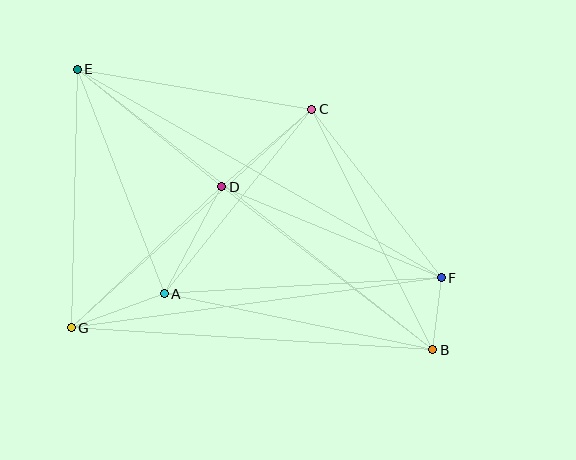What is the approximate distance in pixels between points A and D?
The distance between A and D is approximately 121 pixels.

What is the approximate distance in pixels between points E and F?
The distance between E and F is approximately 420 pixels.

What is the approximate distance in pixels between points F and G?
The distance between F and G is approximately 374 pixels.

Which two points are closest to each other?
Points B and F are closest to each other.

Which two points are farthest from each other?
Points B and E are farthest from each other.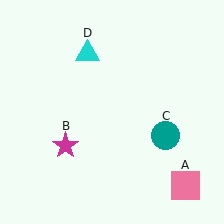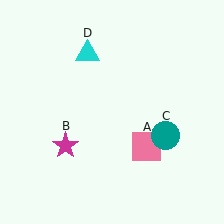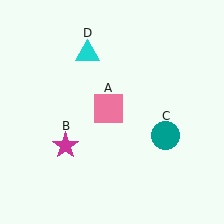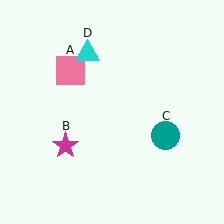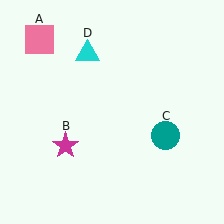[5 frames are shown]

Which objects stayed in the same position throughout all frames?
Magenta star (object B) and teal circle (object C) and cyan triangle (object D) remained stationary.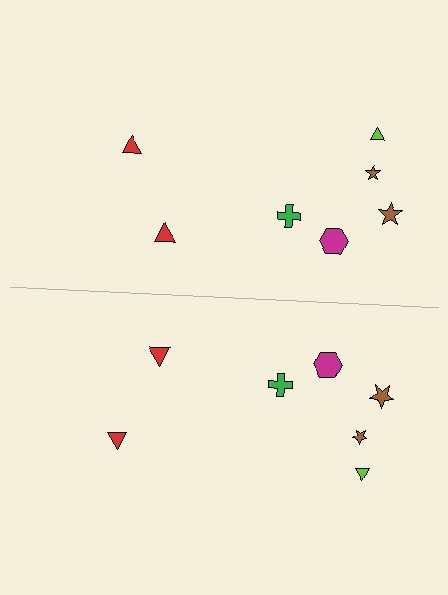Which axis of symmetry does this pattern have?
The pattern has a horizontal axis of symmetry running through the center of the image.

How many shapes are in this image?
There are 14 shapes in this image.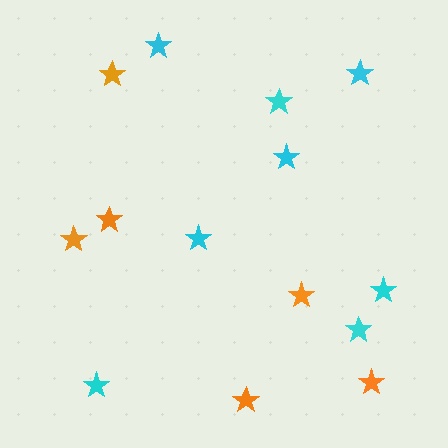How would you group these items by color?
There are 2 groups: one group of orange stars (6) and one group of cyan stars (8).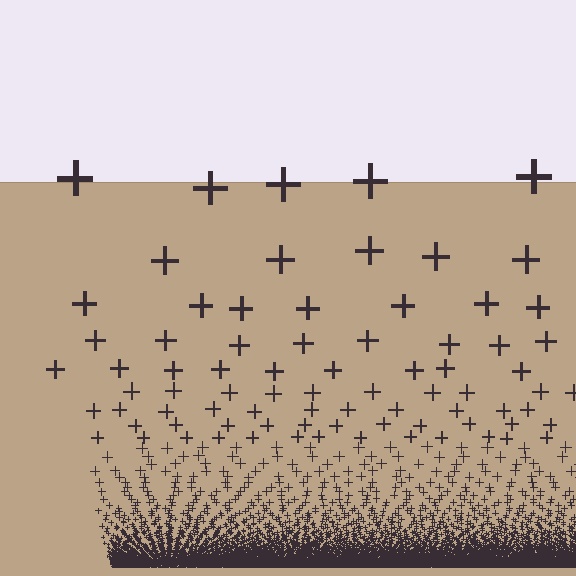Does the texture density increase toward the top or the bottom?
Density increases toward the bottom.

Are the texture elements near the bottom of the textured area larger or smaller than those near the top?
Smaller. The gradient is inverted — elements near the bottom are smaller and denser.